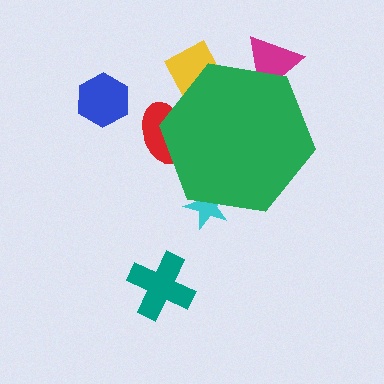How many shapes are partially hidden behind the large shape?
4 shapes are partially hidden.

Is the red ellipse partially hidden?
Yes, the red ellipse is partially hidden behind the green hexagon.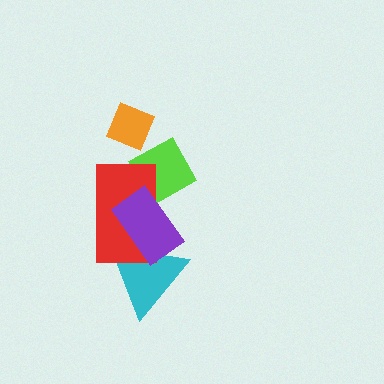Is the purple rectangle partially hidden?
No, no other shape covers it.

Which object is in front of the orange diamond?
The lime diamond is in front of the orange diamond.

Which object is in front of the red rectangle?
The purple rectangle is in front of the red rectangle.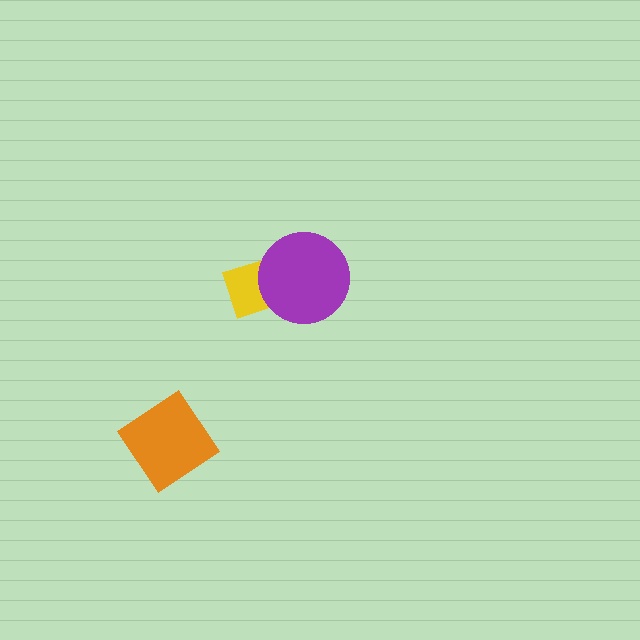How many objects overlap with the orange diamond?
0 objects overlap with the orange diamond.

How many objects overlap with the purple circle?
1 object overlaps with the purple circle.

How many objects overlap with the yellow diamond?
1 object overlaps with the yellow diamond.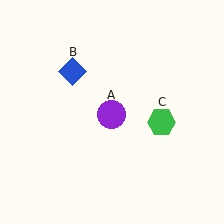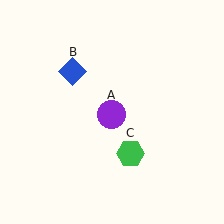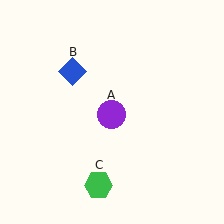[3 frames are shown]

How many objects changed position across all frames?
1 object changed position: green hexagon (object C).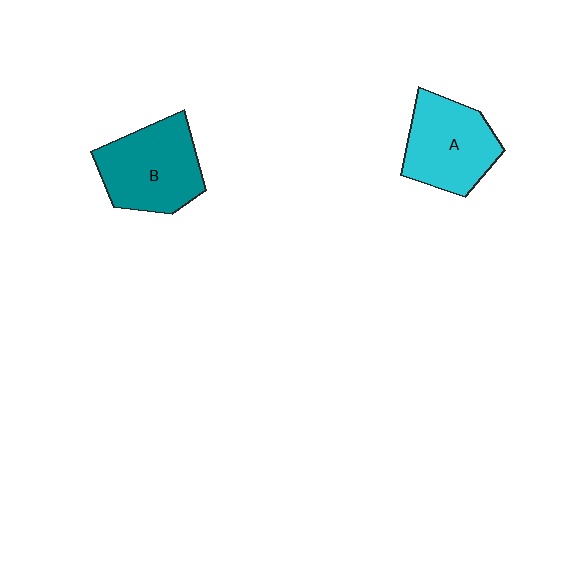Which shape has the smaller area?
Shape A (cyan).